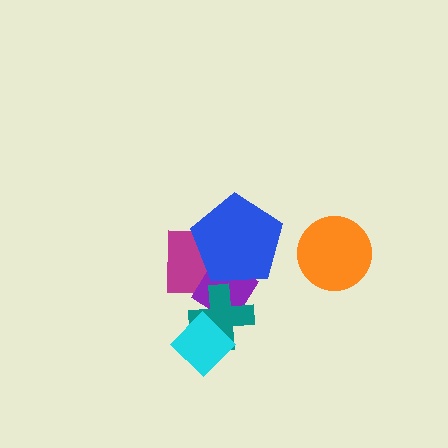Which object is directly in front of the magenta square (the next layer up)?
The purple diamond is directly in front of the magenta square.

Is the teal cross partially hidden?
Yes, it is partially covered by another shape.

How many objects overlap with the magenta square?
3 objects overlap with the magenta square.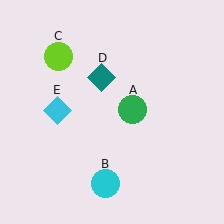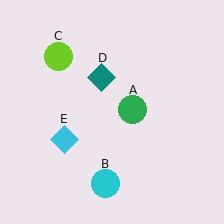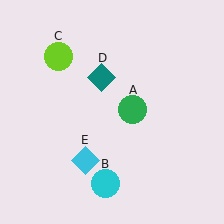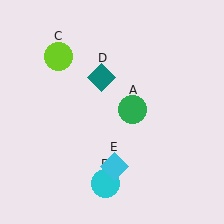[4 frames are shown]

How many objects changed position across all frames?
1 object changed position: cyan diamond (object E).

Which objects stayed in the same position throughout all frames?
Green circle (object A) and cyan circle (object B) and lime circle (object C) and teal diamond (object D) remained stationary.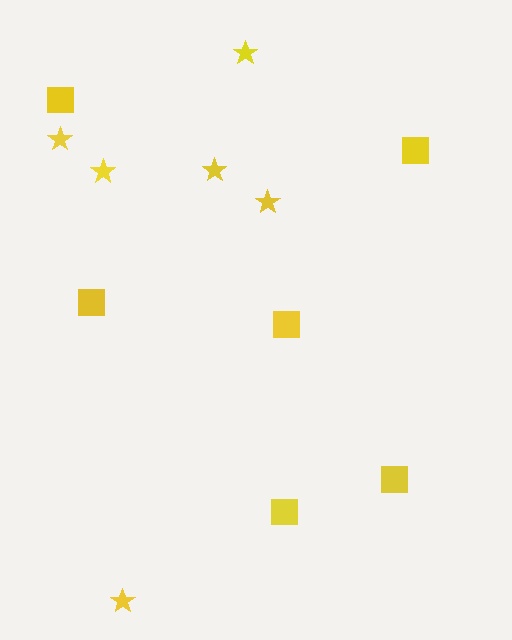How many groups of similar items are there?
There are 2 groups: one group of stars (6) and one group of squares (6).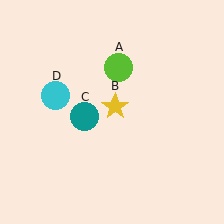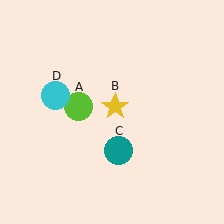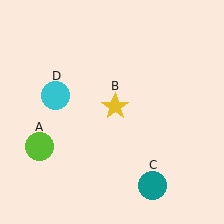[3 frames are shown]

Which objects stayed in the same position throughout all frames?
Yellow star (object B) and cyan circle (object D) remained stationary.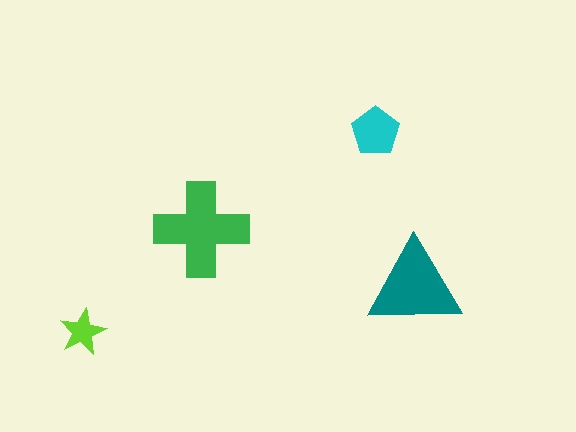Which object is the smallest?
The lime star.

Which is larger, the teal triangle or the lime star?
The teal triangle.